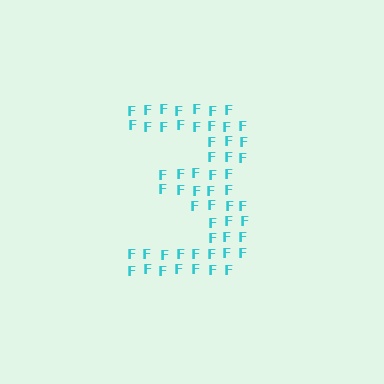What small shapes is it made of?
It is made of small letter F's.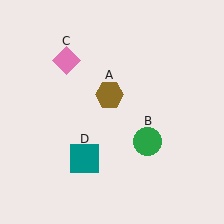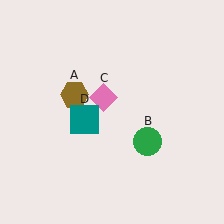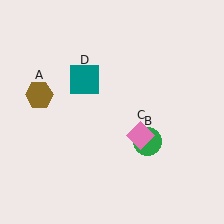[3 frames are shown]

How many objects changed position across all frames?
3 objects changed position: brown hexagon (object A), pink diamond (object C), teal square (object D).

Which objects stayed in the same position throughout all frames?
Green circle (object B) remained stationary.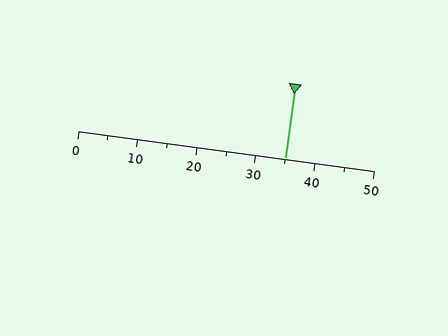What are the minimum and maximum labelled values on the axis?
The axis runs from 0 to 50.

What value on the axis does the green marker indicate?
The marker indicates approximately 35.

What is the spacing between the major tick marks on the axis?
The major ticks are spaced 10 apart.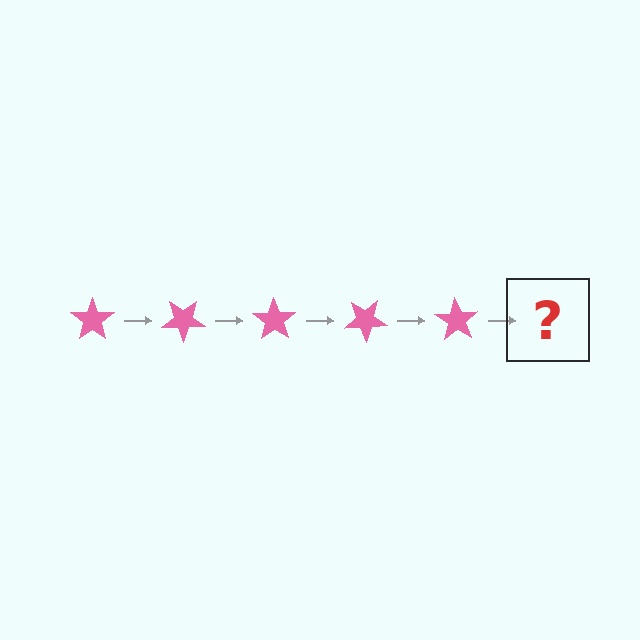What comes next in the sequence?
The next element should be a pink star rotated 175 degrees.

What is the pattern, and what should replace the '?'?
The pattern is that the star rotates 35 degrees each step. The '?' should be a pink star rotated 175 degrees.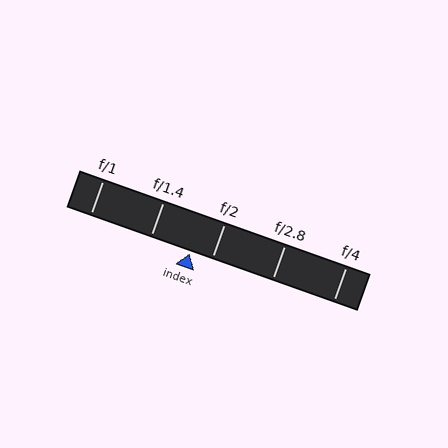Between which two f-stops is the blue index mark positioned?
The index mark is between f/1.4 and f/2.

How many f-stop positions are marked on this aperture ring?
There are 5 f-stop positions marked.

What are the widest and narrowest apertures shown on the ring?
The widest aperture shown is f/1 and the narrowest is f/4.